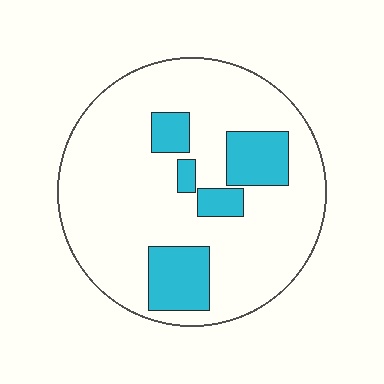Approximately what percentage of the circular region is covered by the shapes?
Approximately 20%.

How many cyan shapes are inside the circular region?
5.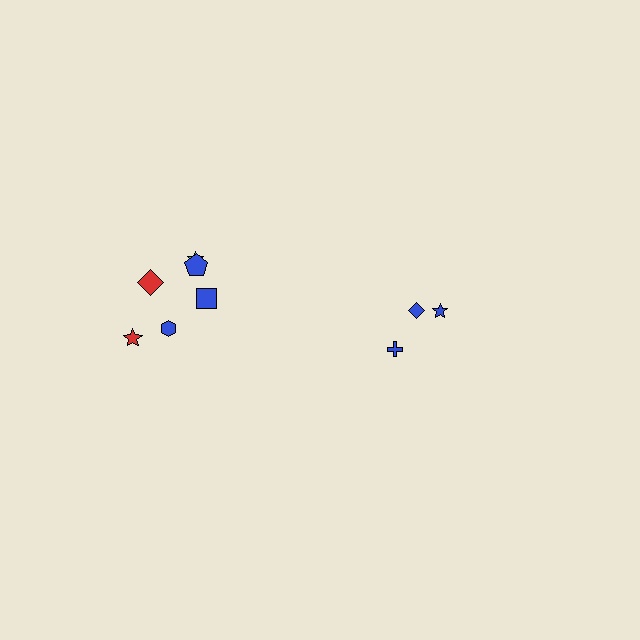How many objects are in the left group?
There are 6 objects.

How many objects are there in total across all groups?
There are 9 objects.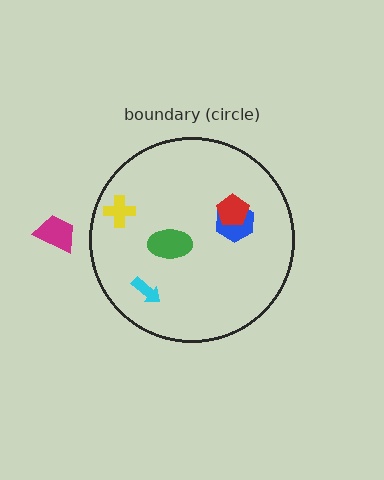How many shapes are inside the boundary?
5 inside, 1 outside.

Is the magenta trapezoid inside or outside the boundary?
Outside.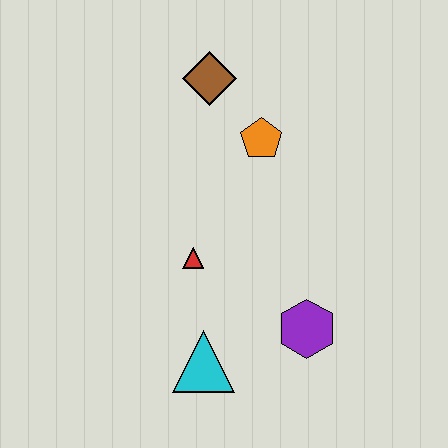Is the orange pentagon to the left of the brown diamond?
No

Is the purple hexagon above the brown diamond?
No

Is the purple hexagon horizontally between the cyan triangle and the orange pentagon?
No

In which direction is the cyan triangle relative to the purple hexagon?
The cyan triangle is to the left of the purple hexagon.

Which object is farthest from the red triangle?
The brown diamond is farthest from the red triangle.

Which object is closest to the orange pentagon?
The brown diamond is closest to the orange pentagon.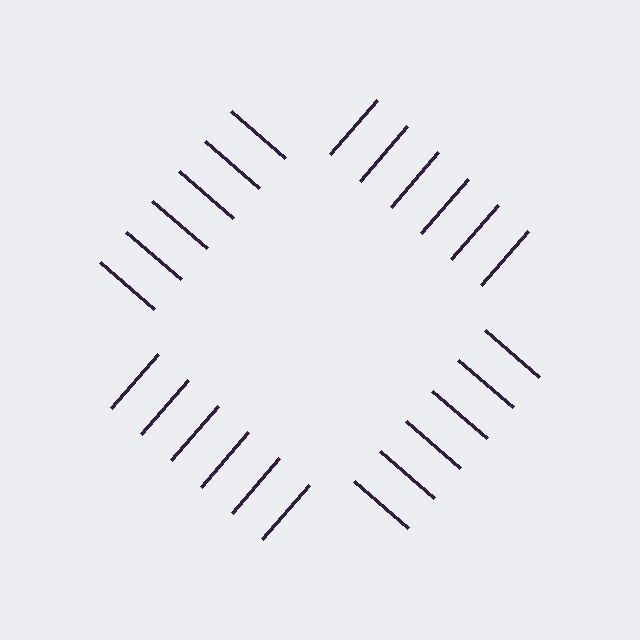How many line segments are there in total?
24 — 6 along each of the 4 edges.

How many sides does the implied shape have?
4 sides — the line-ends trace a square.